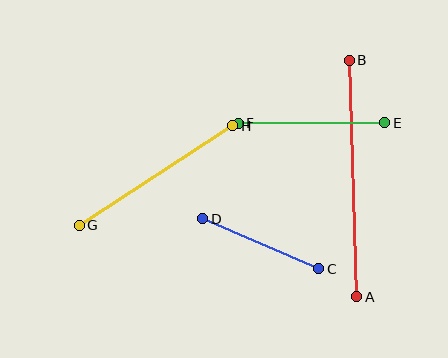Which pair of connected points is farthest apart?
Points A and B are farthest apart.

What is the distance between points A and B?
The distance is approximately 237 pixels.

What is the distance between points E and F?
The distance is approximately 146 pixels.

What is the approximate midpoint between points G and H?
The midpoint is at approximately (156, 175) pixels.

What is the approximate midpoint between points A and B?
The midpoint is at approximately (353, 178) pixels.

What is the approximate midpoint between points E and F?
The midpoint is at approximately (311, 123) pixels.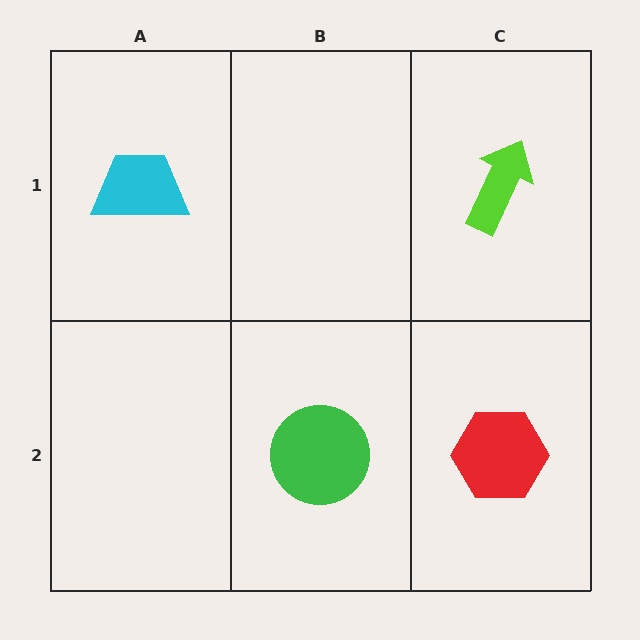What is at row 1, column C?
A lime arrow.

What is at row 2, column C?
A red hexagon.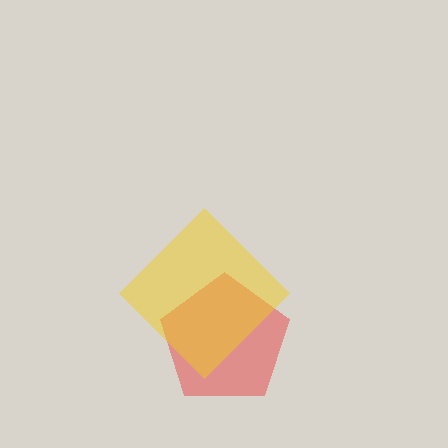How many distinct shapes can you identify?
There are 2 distinct shapes: a red pentagon, a yellow diamond.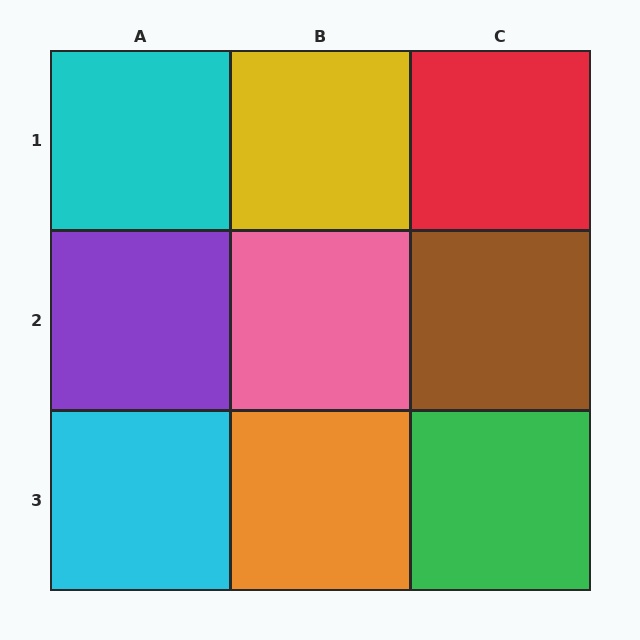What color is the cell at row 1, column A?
Cyan.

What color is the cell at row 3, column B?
Orange.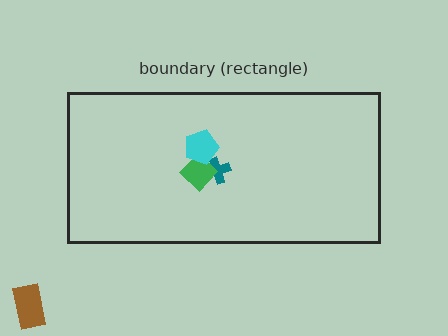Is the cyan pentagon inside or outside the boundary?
Inside.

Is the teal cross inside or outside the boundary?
Inside.